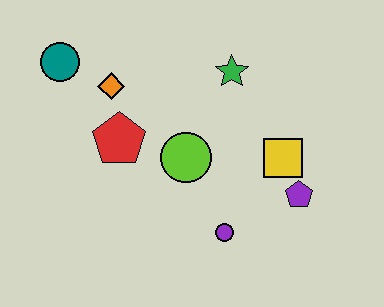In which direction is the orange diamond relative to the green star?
The orange diamond is to the left of the green star.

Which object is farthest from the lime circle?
The teal circle is farthest from the lime circle.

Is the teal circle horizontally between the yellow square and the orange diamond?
No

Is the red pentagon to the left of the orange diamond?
No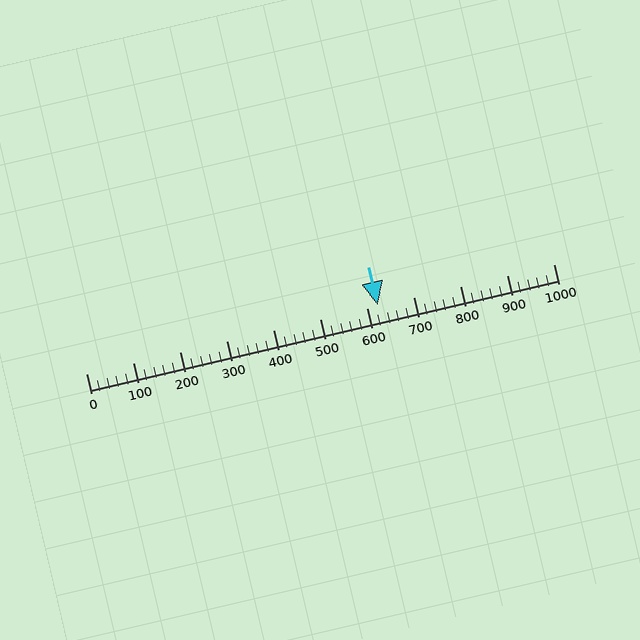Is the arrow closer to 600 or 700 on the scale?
The arrow is closer to 600.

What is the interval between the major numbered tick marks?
The major tick marks are spaced 100 units apart.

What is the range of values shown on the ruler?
The ruler shows values from 0 to 1000.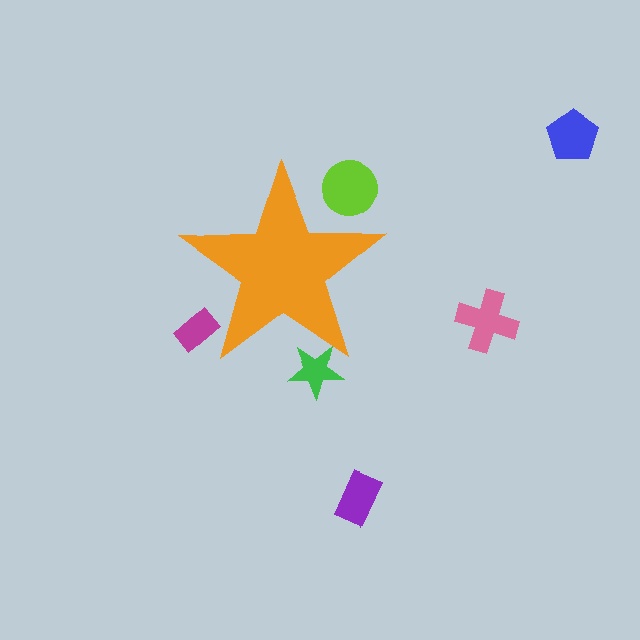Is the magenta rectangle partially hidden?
Yes, the magenta rectangle is partially hidden behind the orange star.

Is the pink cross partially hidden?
No, the pink cross is fully visible.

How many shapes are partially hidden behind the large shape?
3 shapes are partially hidden.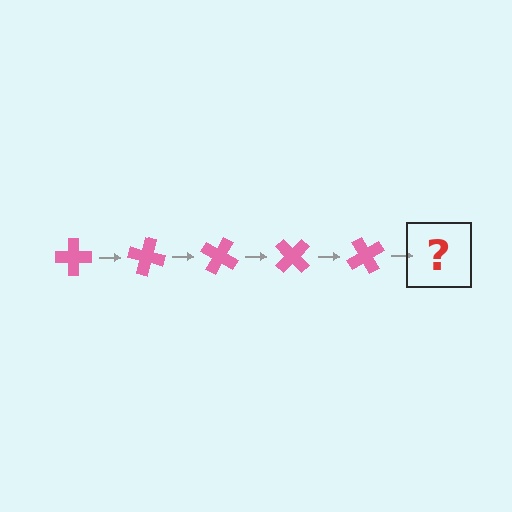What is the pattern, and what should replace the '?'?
The pattern is that the cross rotates 15 degrees each step. The '?' should be a pink cross rotated 75 degrees.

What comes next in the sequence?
The next element should be a pink cross rotated 75 degrees.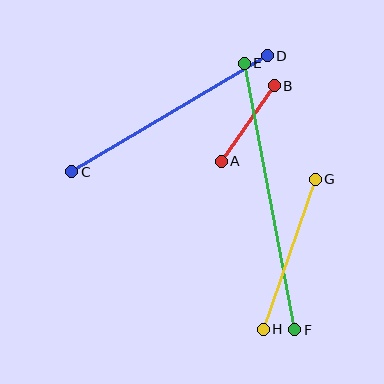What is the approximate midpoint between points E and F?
The midpoint is at approximately (270, 196) pixels.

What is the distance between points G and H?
The distance is approximately 159 pixels.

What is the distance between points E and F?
The distance is approximately 271 pixels.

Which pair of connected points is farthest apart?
Points E and F are farthest apart.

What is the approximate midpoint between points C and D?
The midpoint is at approximately (169, 114) pixels.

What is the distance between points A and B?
The distance is approximately 92 pixels.